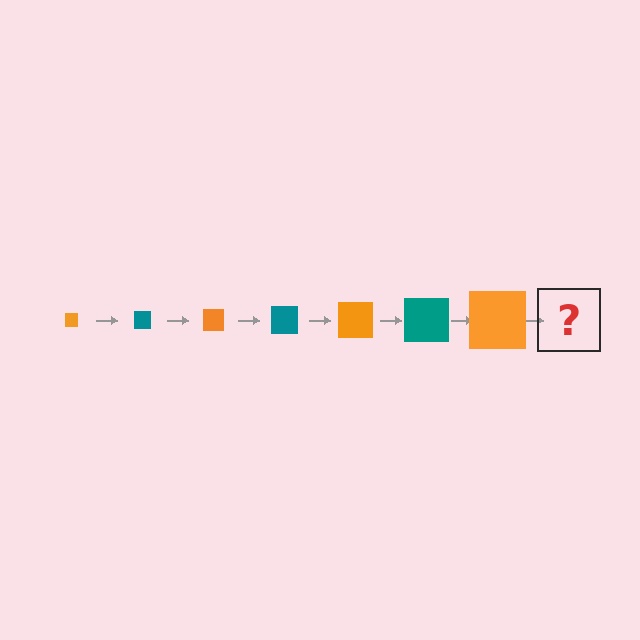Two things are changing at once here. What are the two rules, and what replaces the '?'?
The two rules are that the square grows larger each step and the color cycles through orange and teal. The '?' should be a teal square, larger than the previous one.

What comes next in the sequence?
The next element should be a teal square, larger than the previous one.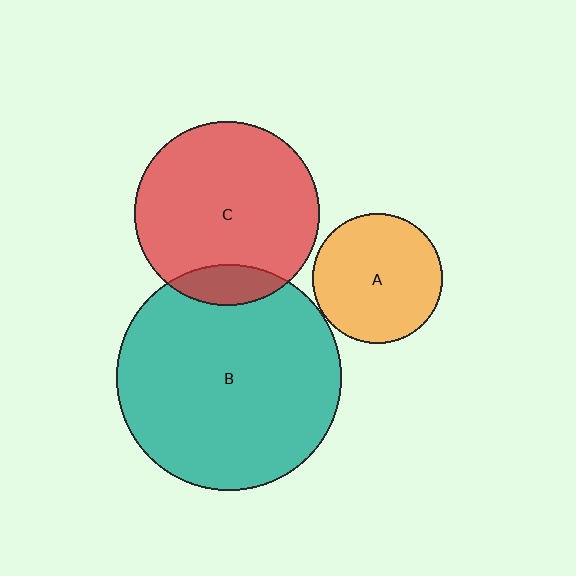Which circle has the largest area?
Circle B (teal).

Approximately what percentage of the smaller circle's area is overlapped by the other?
Approximately 15%.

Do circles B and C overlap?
Yes.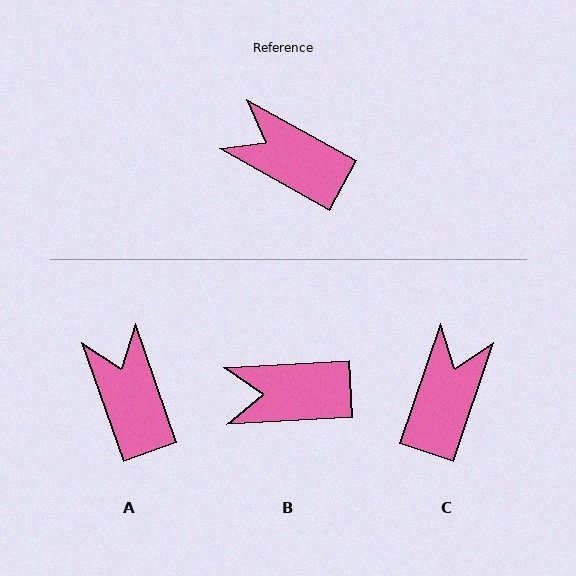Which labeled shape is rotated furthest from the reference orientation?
C, about 80 degrees away.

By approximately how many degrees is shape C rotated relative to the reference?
Approximately 80 degrees clockwise.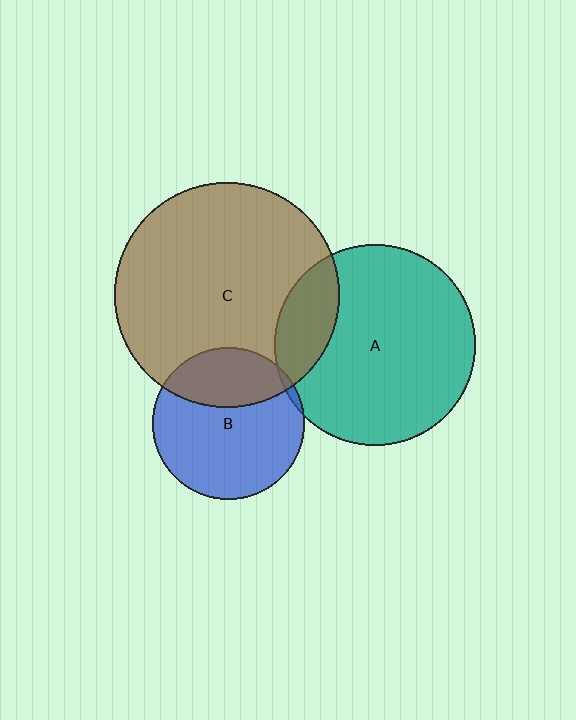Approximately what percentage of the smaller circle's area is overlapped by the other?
Approximately 30%.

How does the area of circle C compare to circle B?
Approximately 2.2 times.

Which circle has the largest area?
Circle C (brown).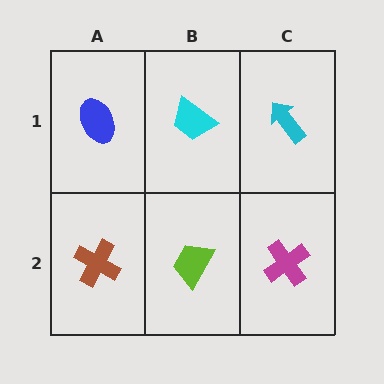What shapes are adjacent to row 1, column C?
A magenta cross (row 2, column C), a cyan trapezoid (row 1, column B).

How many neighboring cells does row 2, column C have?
2.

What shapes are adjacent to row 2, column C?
A cyan arrow (row 1, column C), a lime trapezoid (row 2, column B).